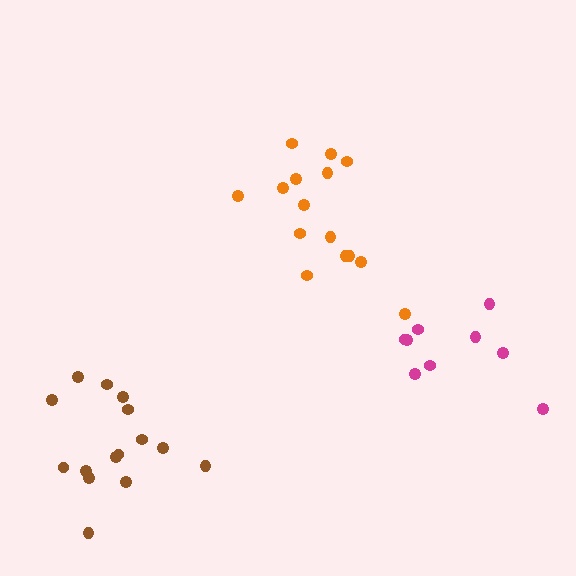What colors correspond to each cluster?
The clusters are colored: orange, magenta, brown.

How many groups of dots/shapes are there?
There are 3 groups.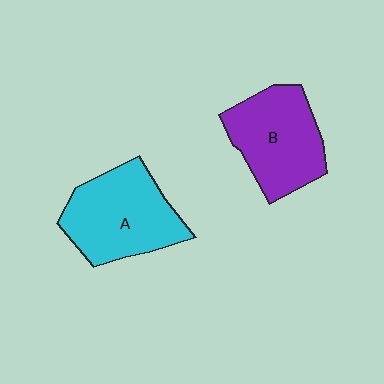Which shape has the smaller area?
Shape B (purple).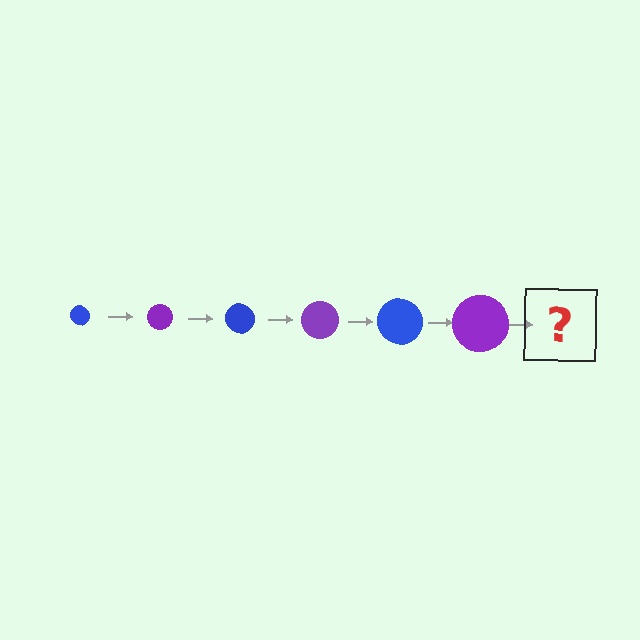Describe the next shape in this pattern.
It should be a blue circle, larger than the previous one.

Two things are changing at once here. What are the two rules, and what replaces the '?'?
The two rules are that the circle grows larger each step and the color cycles through blue and purple. The '?' should be a blue circle, larger than the previous one.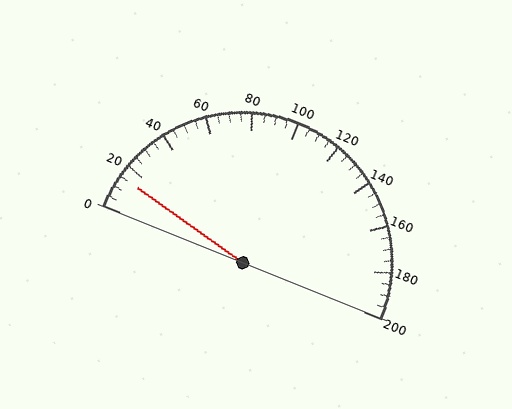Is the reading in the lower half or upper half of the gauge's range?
The reading is in the lower half of the range (0 to 200).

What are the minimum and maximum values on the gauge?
The gauge ranges from 0 to 200.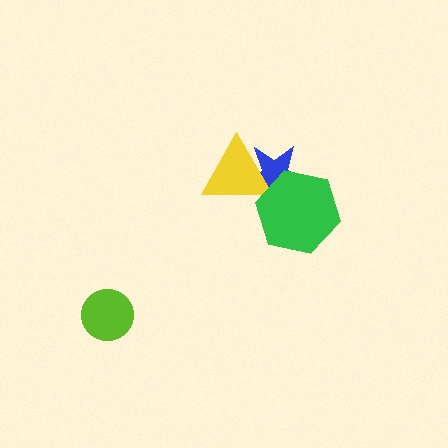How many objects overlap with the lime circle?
0 objects overlap with the lime circle.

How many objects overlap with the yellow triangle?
2 objects overlap with the yellow triangle.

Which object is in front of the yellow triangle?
The green hexagon is in front of the yellow triangle.